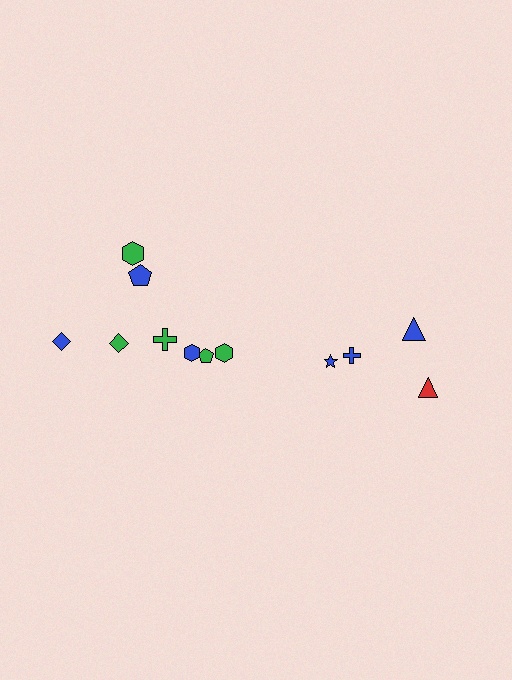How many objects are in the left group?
There are 8 objects.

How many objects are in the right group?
There are 4 objects.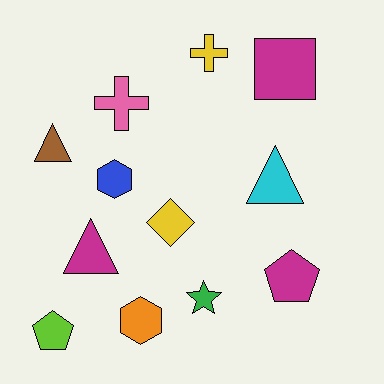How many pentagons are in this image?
There are 2 pentagons.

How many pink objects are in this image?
There is 1 pink object.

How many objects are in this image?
There are 12 objects.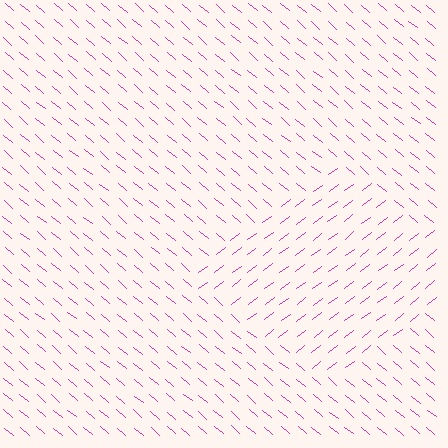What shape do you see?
I see a diamond.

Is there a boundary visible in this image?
Yes, there is a texture boundary formed by a change in line orientation.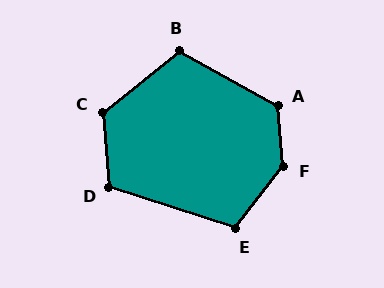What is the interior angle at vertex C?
Approximately 125 degrees (obtuse).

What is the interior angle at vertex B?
Approximately 112 degrees (obtuse).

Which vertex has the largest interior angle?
F, at approximately 137 degrees.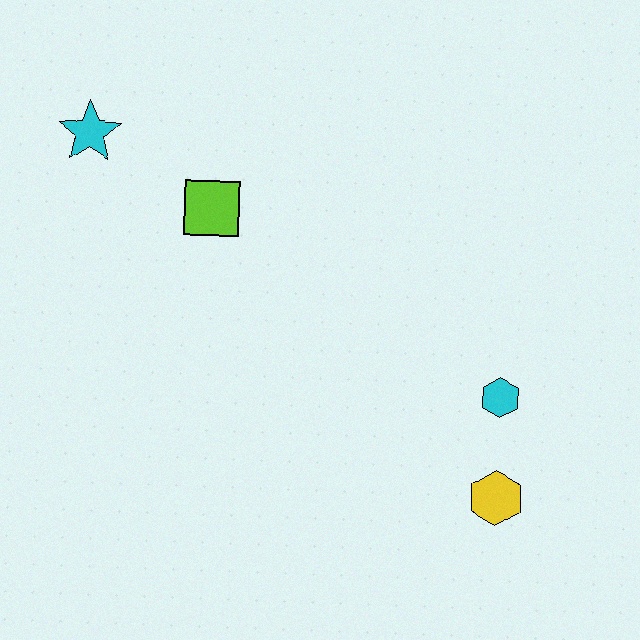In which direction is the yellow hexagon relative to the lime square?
The yellow hexagon is to the right of the lime square.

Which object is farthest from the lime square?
The yellow hexagon is farthest from the lime square.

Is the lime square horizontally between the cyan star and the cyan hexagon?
Yes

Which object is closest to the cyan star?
The lime square is closest to the cyan star.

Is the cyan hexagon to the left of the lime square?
No